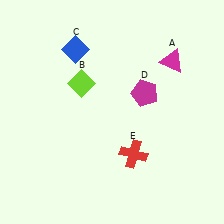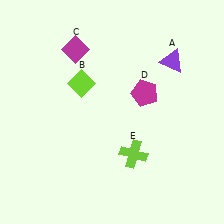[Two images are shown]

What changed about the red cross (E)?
In Image 1, E is red. In Image 2, it changed to lime.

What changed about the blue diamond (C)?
In Image 1, C is blue. In Image 2, it changed to magenta.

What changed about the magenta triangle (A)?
In Image 1, A is magenta. In Image 2, it changed to purple.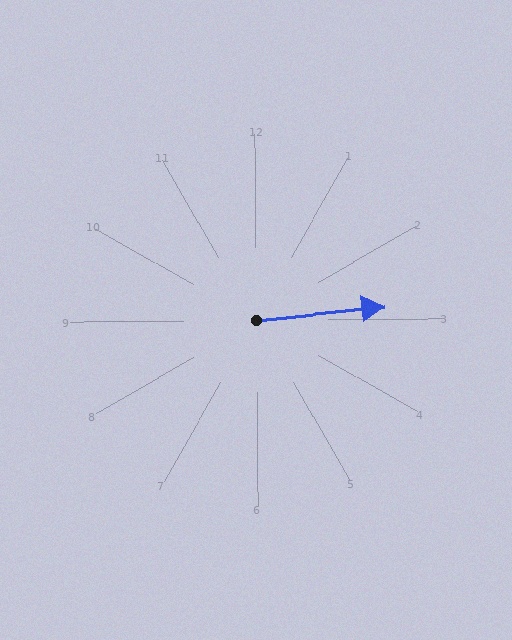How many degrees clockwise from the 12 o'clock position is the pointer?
Approximately 84 degrees.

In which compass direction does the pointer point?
East.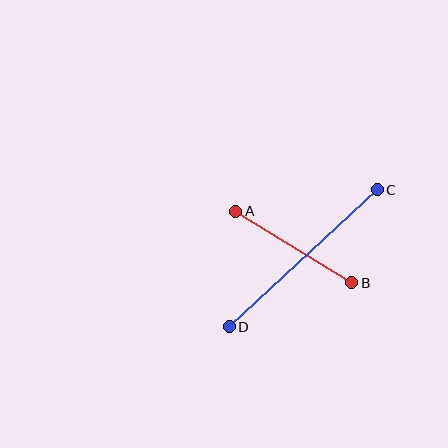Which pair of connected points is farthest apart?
Points C and D are farthest apart.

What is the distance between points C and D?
The distance is approximately 201 pixels.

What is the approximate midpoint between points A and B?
The midpoint is at approximately (294, 247) pixels.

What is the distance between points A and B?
The distance is approximately 136 pixels.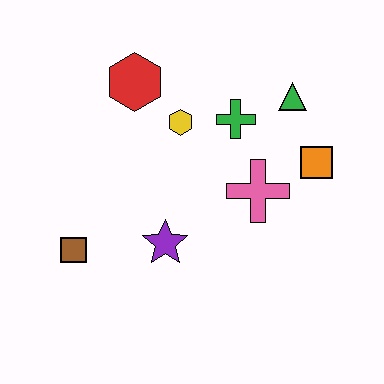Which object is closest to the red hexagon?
The yellow hexagon is closest to the red hexagon.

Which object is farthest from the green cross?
The brown square is farthest from the green cross.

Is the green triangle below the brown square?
No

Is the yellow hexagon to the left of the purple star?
No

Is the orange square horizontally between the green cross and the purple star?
No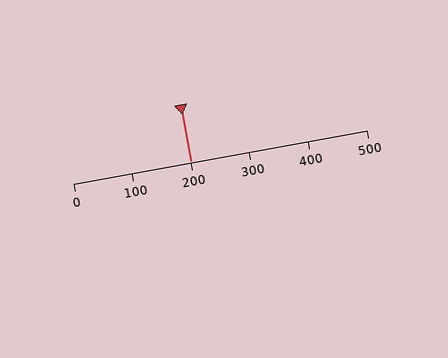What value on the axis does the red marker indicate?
The marker indicates approximately 200.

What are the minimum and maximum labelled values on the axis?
The axis runs from 0 to 500.